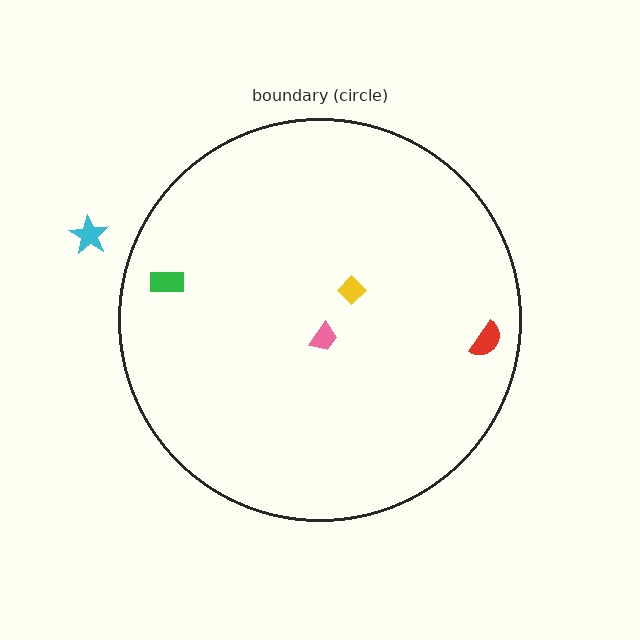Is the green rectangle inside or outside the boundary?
Inside.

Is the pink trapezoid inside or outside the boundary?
Inside.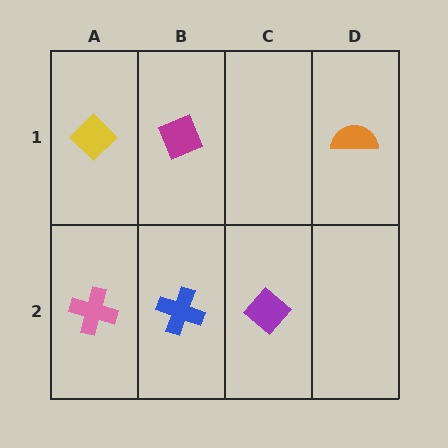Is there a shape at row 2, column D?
No, that cell is empty.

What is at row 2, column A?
A pink cross.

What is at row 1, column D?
An orange semicircle.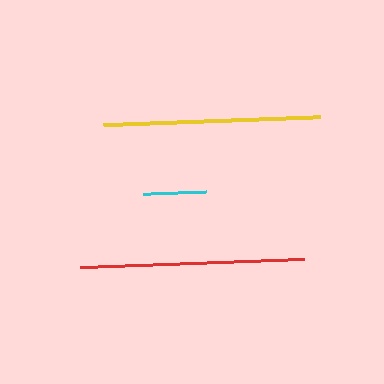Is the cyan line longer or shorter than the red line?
The red line is longer than the cyan line.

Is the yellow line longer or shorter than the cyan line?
The yellow line is longer than the cyan line.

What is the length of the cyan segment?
The cyan segment is approximately 64 pixels long.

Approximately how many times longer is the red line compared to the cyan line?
The red line is approximately 3.5 times the length of the cyan line.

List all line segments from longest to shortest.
From longest to shortest: red, yellow, cyan.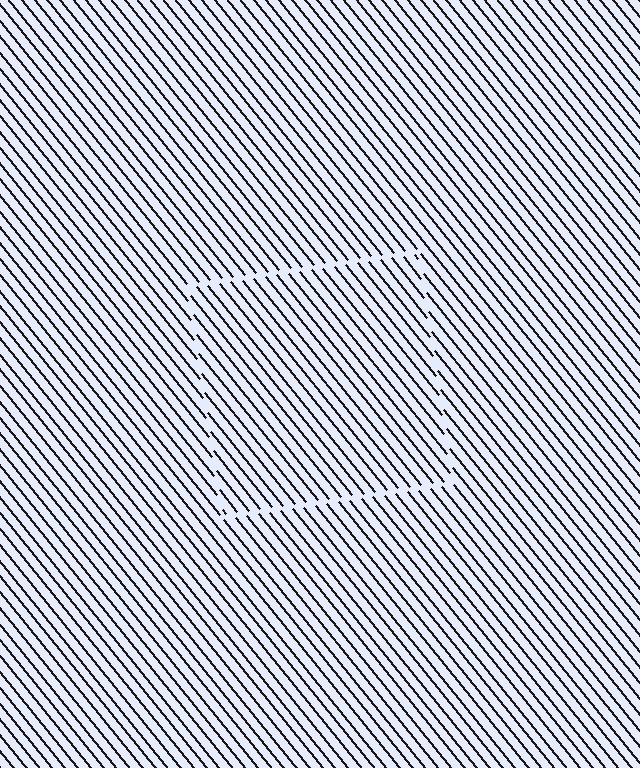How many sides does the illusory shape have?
4 sides — the line-ends trace a square.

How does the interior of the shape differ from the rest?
The interior of the shape contains the same grating, shifted by half a period — the contour is defined by the phase discontinuity where line-ends from the inner and outer gratings abut.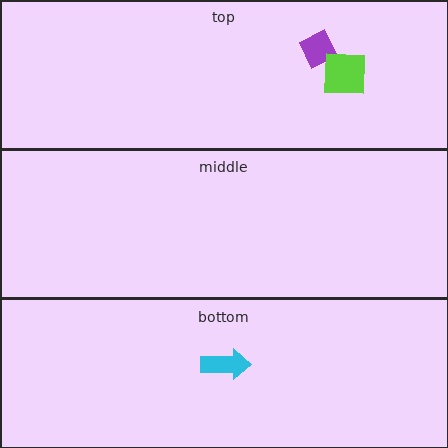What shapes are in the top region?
The purple diamond, the lime square.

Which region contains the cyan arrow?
The bottom region.